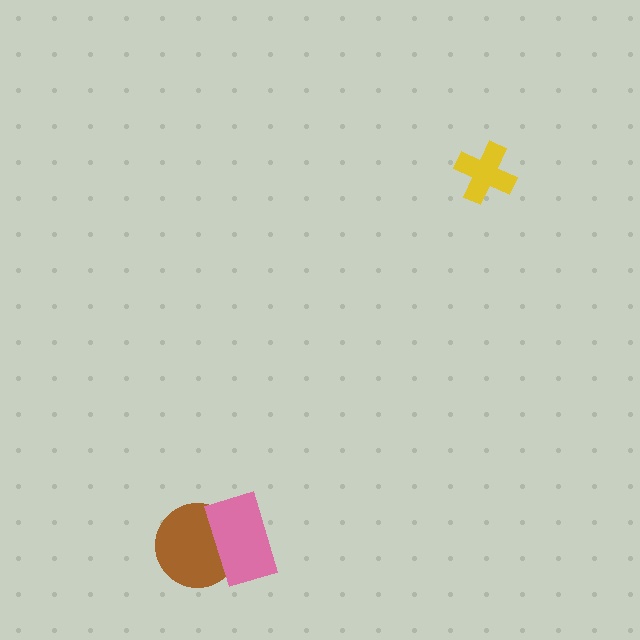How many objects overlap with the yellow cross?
0 objects overlap with the yellow cross.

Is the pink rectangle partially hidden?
No, no other shape covers it.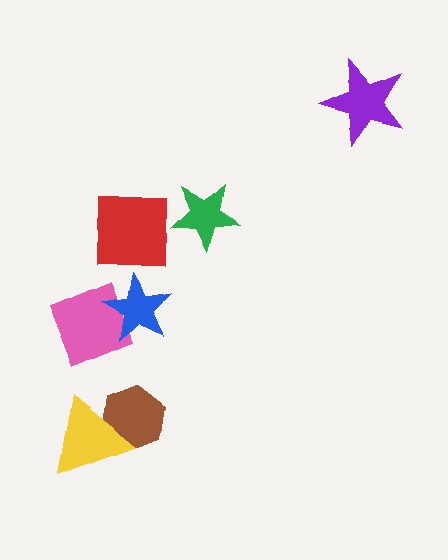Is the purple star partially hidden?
No, no other shape covers it.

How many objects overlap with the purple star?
0 objects overlap with the purple star.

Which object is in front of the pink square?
The blue star is in front of the pink square.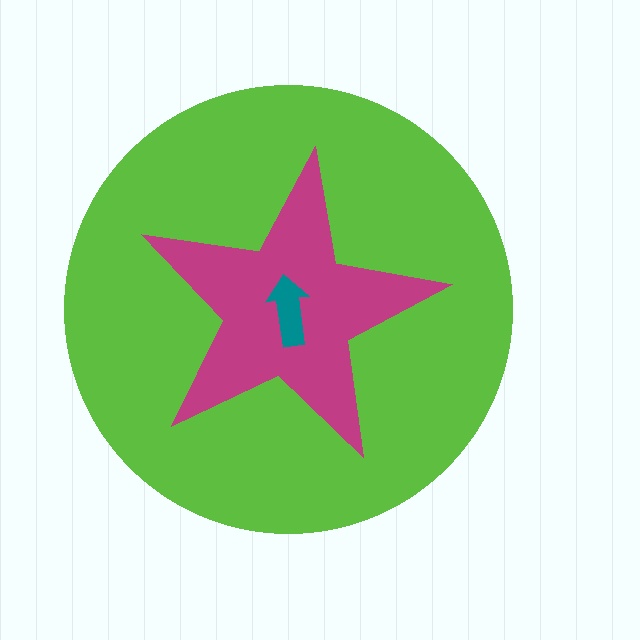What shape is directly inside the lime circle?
The magenta star.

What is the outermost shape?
The lime circle.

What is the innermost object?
The teal arrow.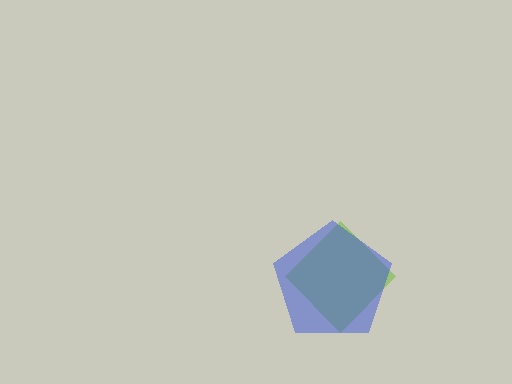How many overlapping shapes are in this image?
There are 2 overlapping shapes in the image.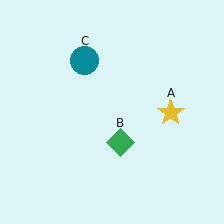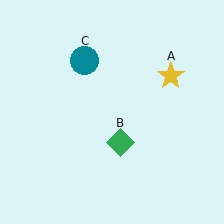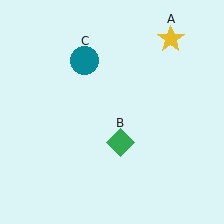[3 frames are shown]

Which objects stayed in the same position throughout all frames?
Green diamond (object B) and teal circle (object C) remained stationary.